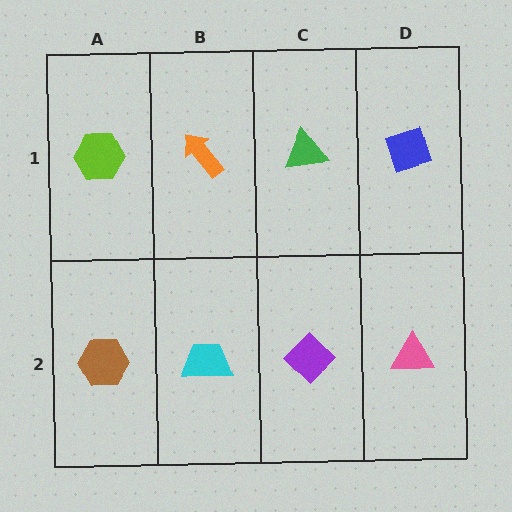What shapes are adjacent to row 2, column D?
A blue diamond (row 1, column D), a purple diamond (row 2, column C).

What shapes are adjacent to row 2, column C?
A green triangle (row 1, column C), a cyan trapezoid (row 2, column B), a pink triangle (row 2, column D).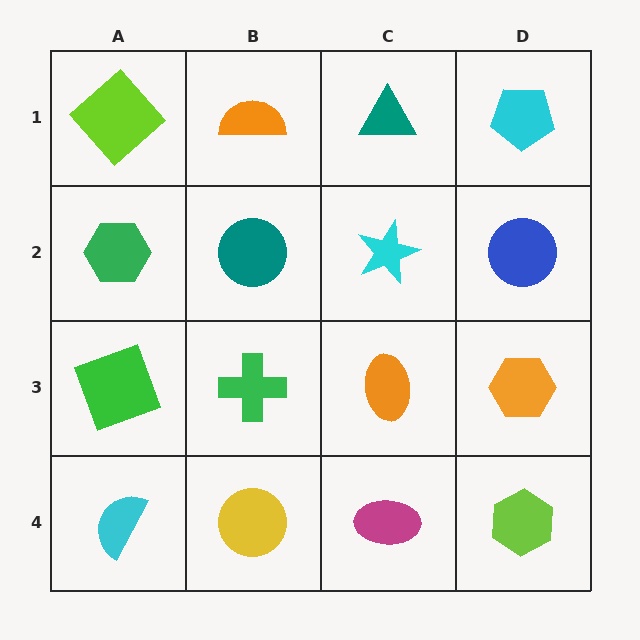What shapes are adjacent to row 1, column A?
A green hexagon (row 2, column A), an orange semicircle (row 1, column B).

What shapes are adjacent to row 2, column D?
A cyan pentagon (row 1, column D), an orange hexagon (row 3, column D), a cyan star (row 2, column C).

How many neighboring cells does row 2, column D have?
3.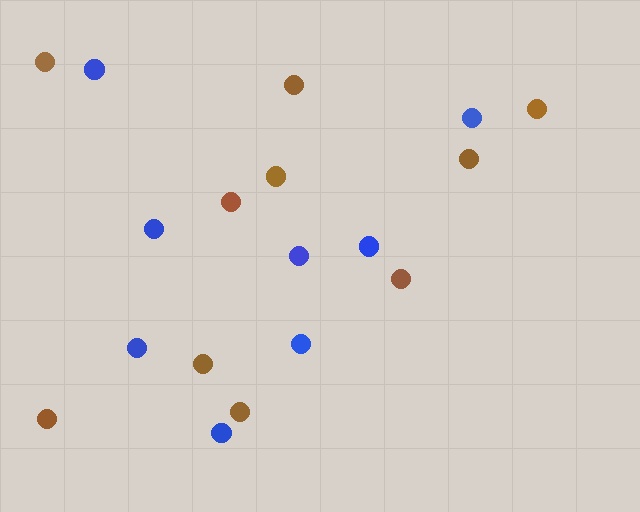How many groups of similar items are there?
There are 2 groups: one group of brown circles (10) and one group of blue circles (8).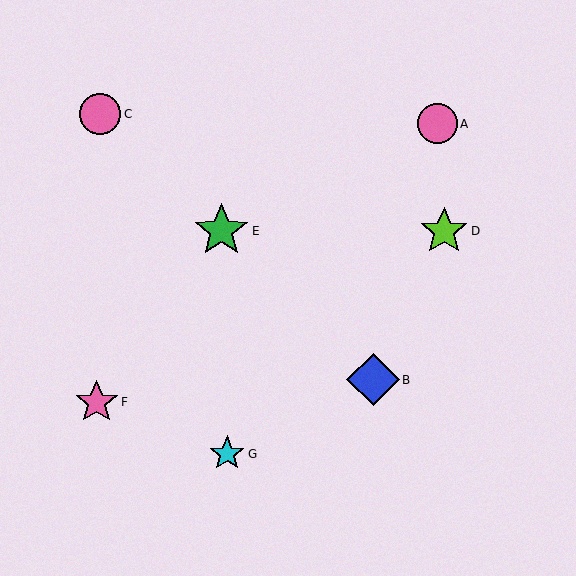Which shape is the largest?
The green star (labeled E) is the largest.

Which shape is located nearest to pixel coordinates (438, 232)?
The lime star (labeled D) at (444, 231) is nearest to that location.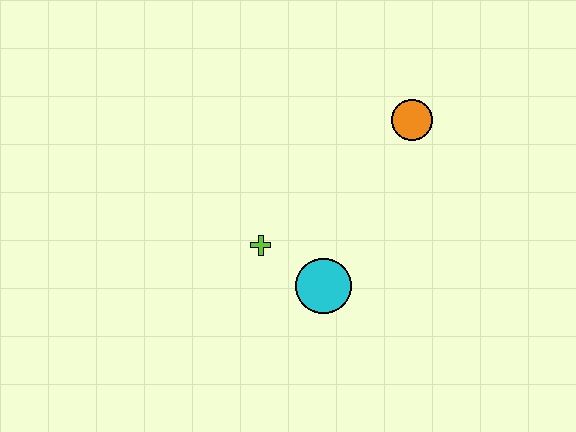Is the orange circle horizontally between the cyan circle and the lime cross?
No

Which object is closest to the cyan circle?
The lime cross is closest to the cyan circle.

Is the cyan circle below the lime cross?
Yes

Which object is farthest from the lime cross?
The orange circle is farthest from the lime cross.